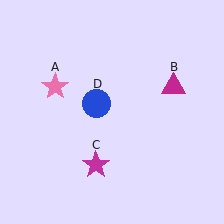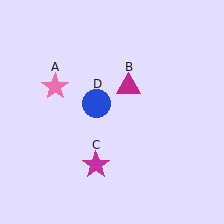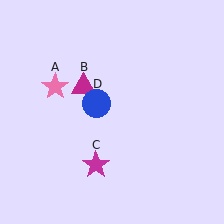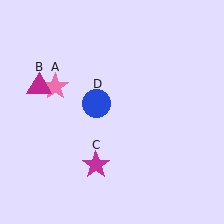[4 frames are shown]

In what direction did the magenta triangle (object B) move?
The magenta triangle (object B) moved left.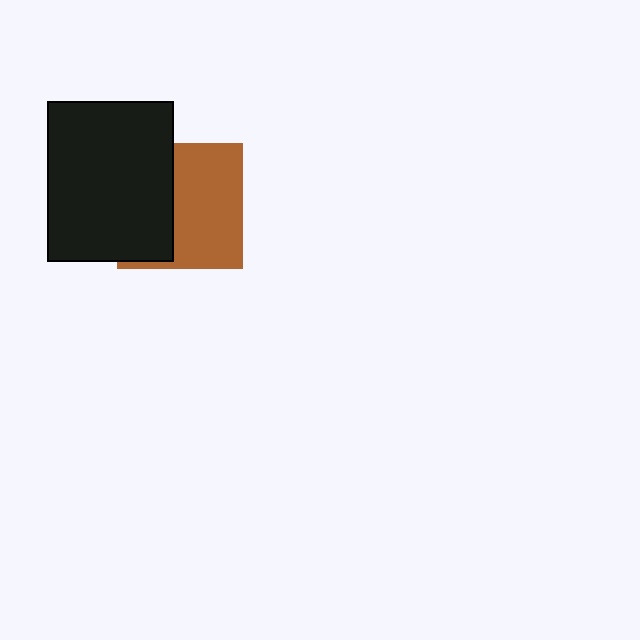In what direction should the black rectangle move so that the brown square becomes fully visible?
The black rectangle should move left. That is the shortest direction to clear the overlap and leave the brown square fully visible.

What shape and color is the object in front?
The object in front is a black rectangle.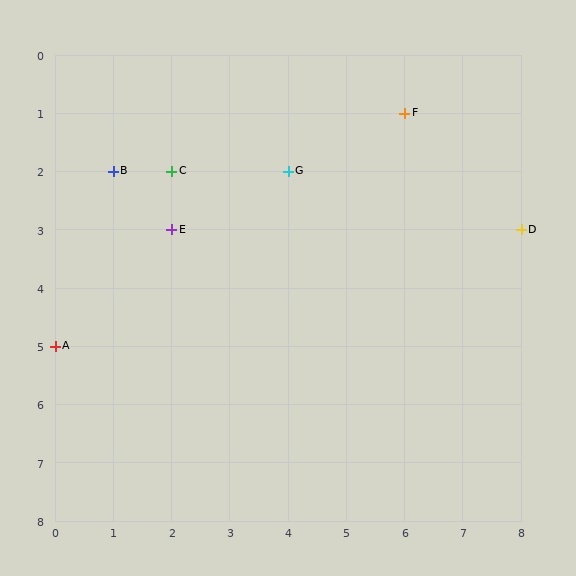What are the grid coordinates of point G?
Point G is at grid coordinates (4, 2).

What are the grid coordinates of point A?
Point A is at grid coordinates (0, 5).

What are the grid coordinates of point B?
Point B is at grid coordinates (1, 2).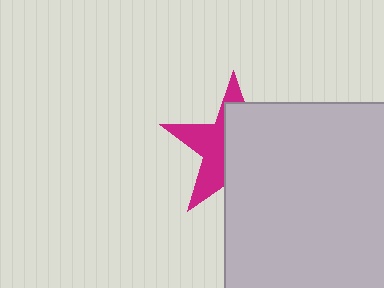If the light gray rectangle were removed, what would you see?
You would see the complete magenta star.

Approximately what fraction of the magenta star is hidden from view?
Roughly 59% of the magenta star is hidden behind the light gray rectangle.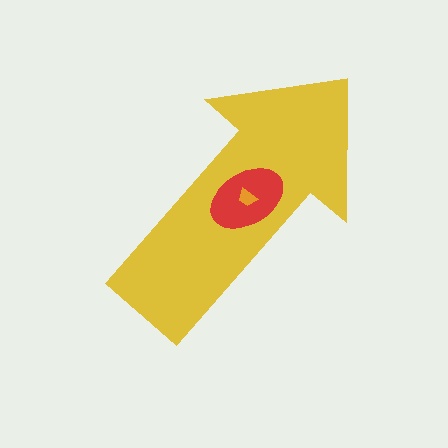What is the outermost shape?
The yellow arrow.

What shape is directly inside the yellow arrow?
The red ellipse.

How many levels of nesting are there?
3.